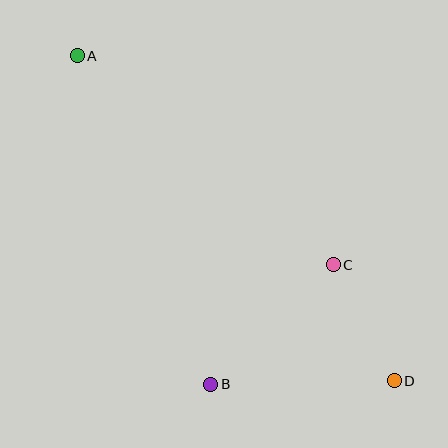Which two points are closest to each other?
Points C and D are closest to each other.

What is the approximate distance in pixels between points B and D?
The distance between B and D is approximately 184 pixels.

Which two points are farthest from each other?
Points A and D are farthest from each other.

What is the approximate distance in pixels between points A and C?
The distance between A and C is approximately 330 pixels.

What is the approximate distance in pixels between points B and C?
The distance between B and C is approximately 171 pixels.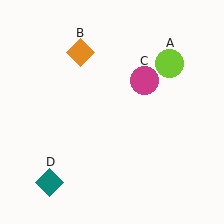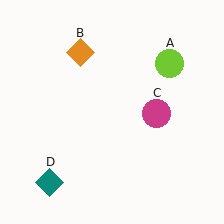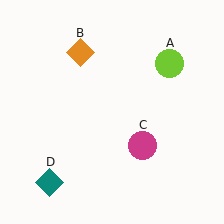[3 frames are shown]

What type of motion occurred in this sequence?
The magenta circle (object C) rotated clockwise around the center of the scene.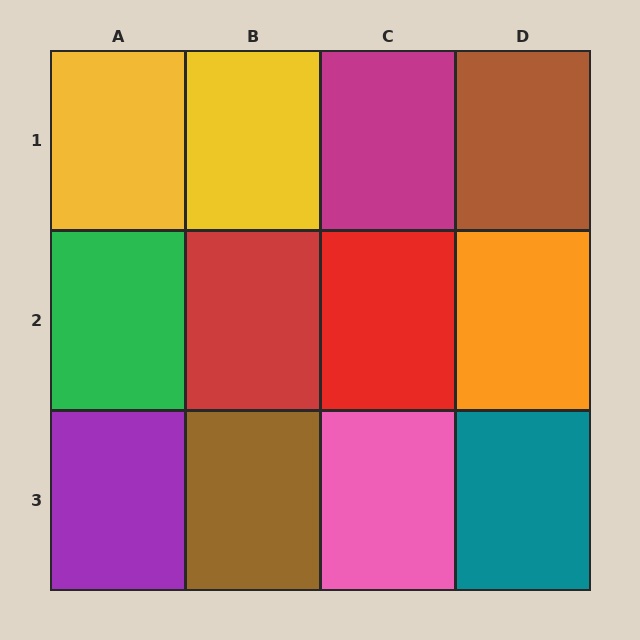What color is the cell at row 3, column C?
Pink.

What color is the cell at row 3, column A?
Purple.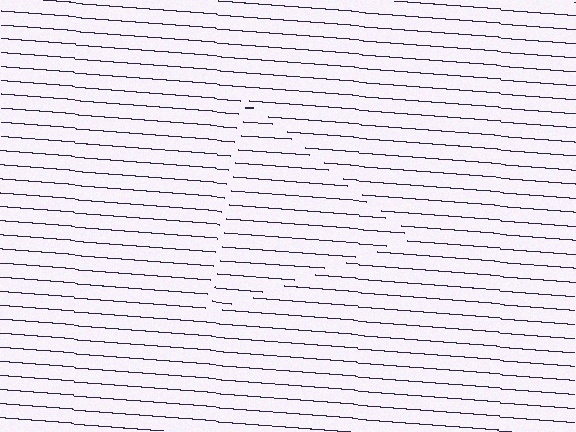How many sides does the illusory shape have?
3 sides — the line-ends trace a triangle.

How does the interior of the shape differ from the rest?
The interior of the shape contains the same grating, shifted by half a period — the contour is defined by the phase discontinuity where line-ends from the inner and outer gratings abut.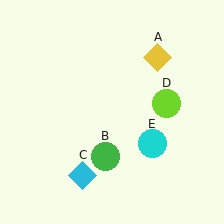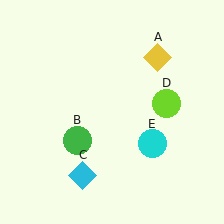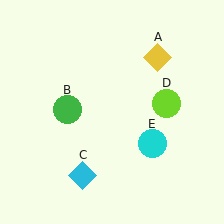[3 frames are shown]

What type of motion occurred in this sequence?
The green circle (object B) rotated clockwise around the center of the scene.